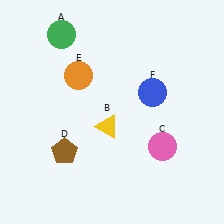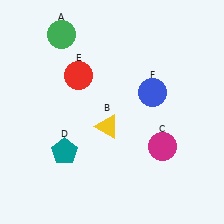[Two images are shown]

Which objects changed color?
C changed from pink to magenta. D changed from brown to teal. E changed from orange to red.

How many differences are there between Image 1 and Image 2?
There are 3 differences between the two images.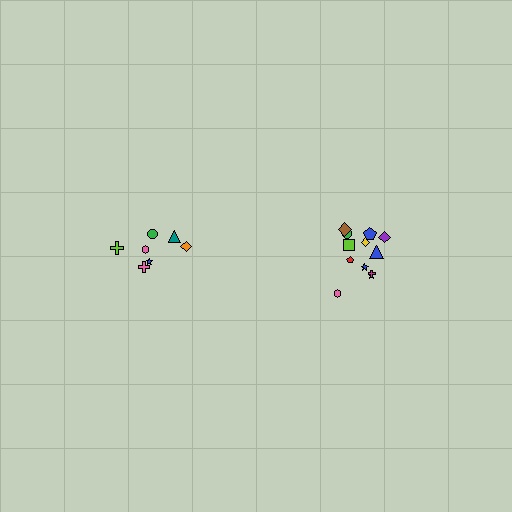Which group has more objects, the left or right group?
The right group.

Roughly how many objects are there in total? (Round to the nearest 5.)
Roughly 20 objects in total.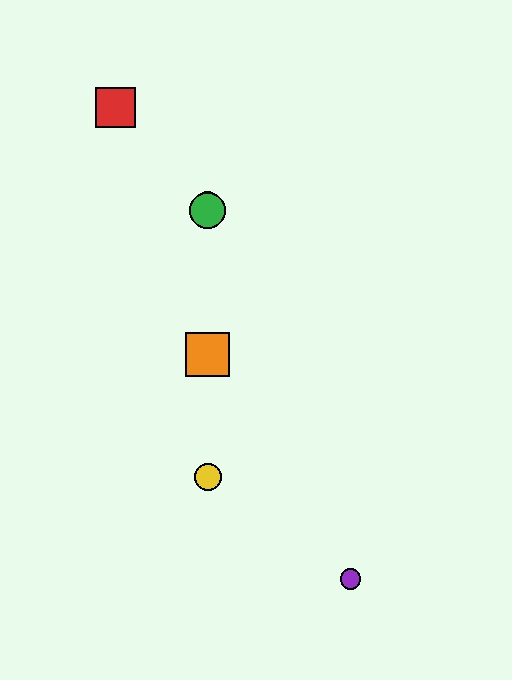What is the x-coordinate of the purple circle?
The purple circle is at x≈351.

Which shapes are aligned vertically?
The blue circle, the green circle, the yellow circle, the orange square are aligned vertically.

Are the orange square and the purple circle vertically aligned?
No, the orange square is at x≈208 and the purple circle is at x≈351.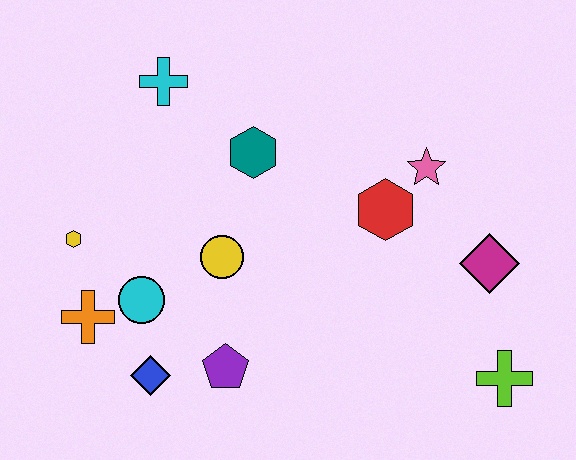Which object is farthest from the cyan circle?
The lime cross is farthest from the cyan circle.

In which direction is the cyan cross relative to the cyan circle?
The cyan cross is above the cyan circle.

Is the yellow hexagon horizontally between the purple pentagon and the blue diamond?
No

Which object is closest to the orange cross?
The cyan circle is closest to the orange cross.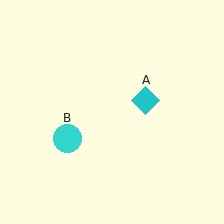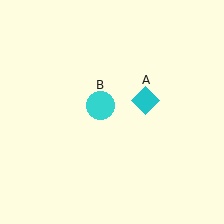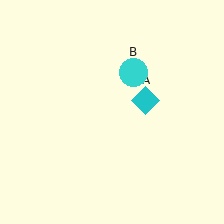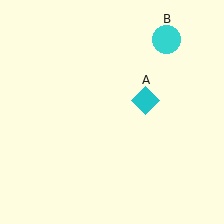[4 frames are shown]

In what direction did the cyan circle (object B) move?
The cyan circle (object B) moved up and to the right.